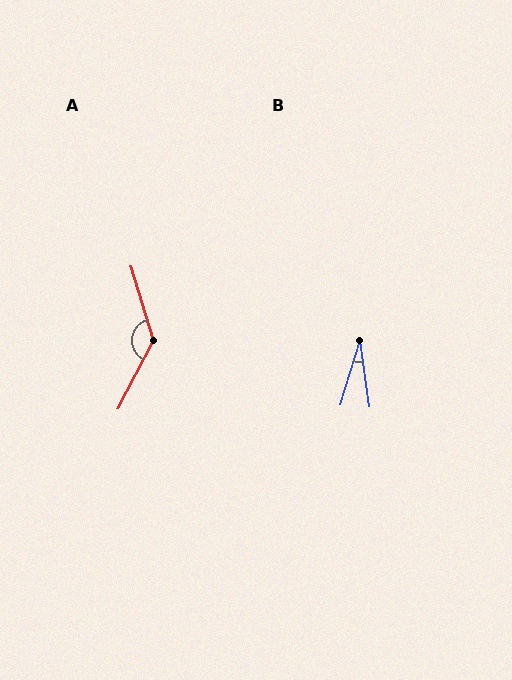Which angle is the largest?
A, at approximately 136 degrees.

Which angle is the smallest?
B, at approximately 25 degrees.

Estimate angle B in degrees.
Approximately 25 degrees.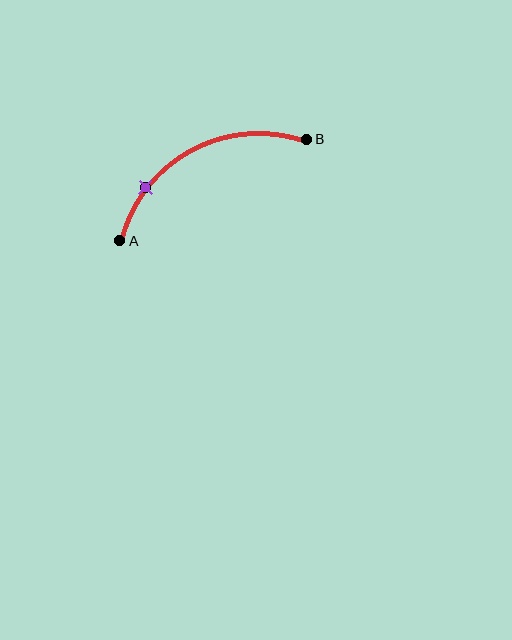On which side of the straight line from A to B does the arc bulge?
The arc bulges above the straight line connecting A and B.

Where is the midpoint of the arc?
The arc midpoint is the point on the curve farthest from the straight line joining A and B. It sits above that line.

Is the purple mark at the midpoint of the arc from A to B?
No. The purple mark lies on the arc but is closer to endpoint A. The arc midpoint would be at the point on the curve equidistant along the arc from both A and B.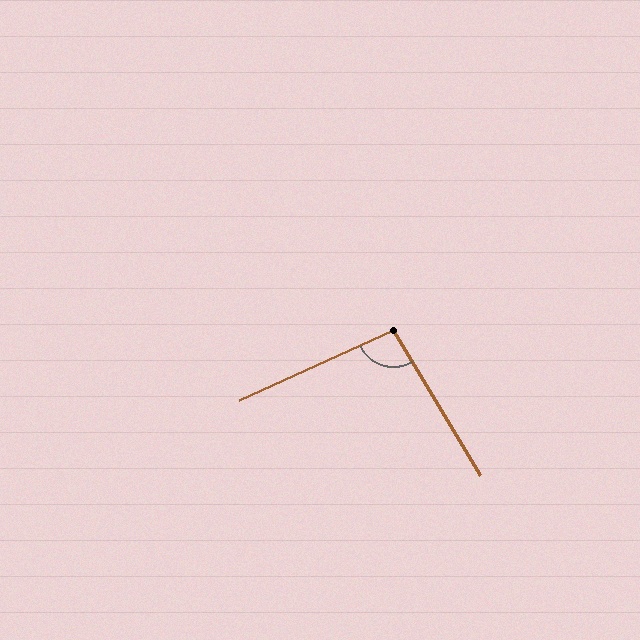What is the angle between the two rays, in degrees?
Approximately 97 degrees.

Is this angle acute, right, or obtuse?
It is obtuse.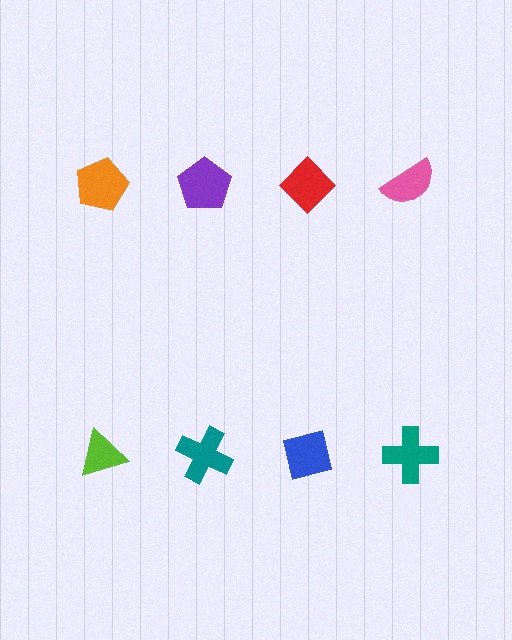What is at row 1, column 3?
A red diamond.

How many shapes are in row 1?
4 shapes.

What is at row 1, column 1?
An orange pentagon.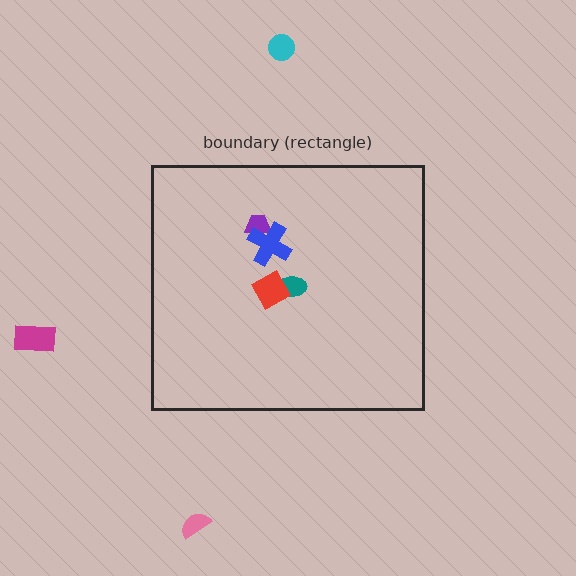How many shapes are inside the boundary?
4 inside, 3 outside.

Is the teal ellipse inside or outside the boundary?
Inside.